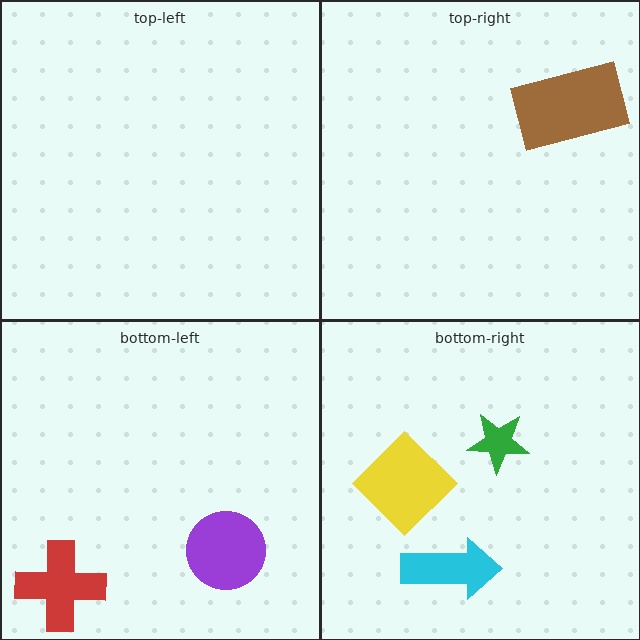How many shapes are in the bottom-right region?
3.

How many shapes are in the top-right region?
1.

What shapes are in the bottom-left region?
The purple circle, the red cross.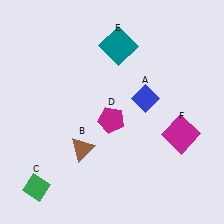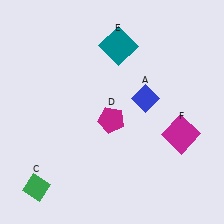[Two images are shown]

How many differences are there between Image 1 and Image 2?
There is 1 difference between the two images.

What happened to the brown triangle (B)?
The brown triangle (B) was removed in Image 2. It was in the bottom-left area of Image 1.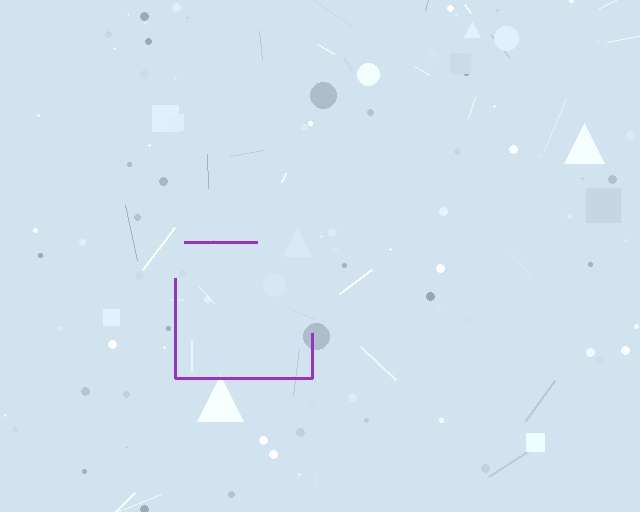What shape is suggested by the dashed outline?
The dashed outline suggests a square.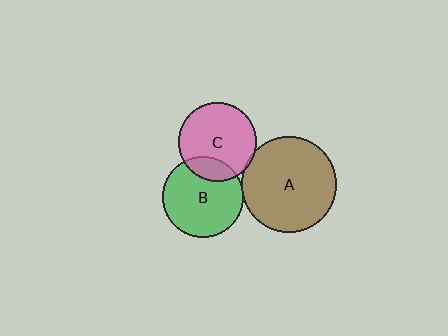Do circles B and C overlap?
Yes.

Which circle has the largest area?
Circle A (brown).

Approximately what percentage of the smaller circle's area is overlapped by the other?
Approximately 20%.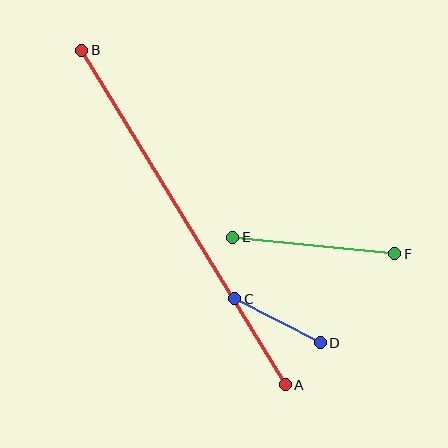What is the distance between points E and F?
The distance is approximately 163 pixels.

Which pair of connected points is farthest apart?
Points A and B are farthest apart.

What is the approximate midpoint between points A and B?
The midpoint is at approximately (184, 217) pixels.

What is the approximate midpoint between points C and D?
The midpoint is at approximately (277, 321) pixels.